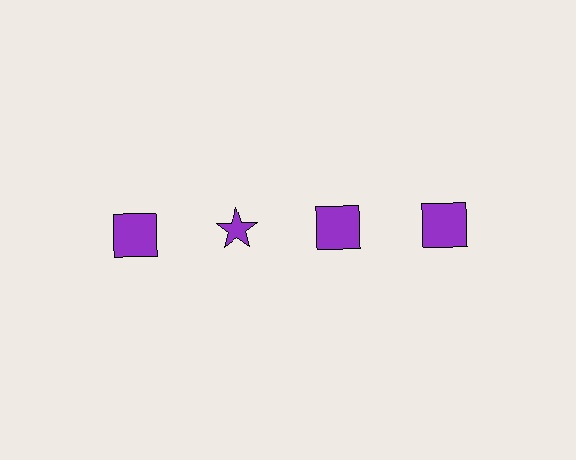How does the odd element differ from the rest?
It has a different shape: star instead of square.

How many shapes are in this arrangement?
There are 4 shapes arranged in a grid pattern.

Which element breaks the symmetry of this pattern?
The purple star in the top row, second from left column breaks the symmetry. All other shapes are purple squares.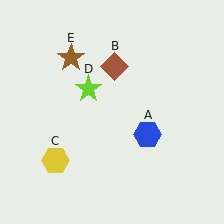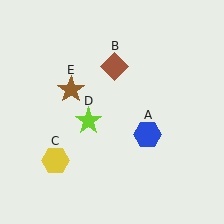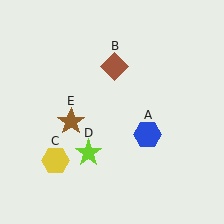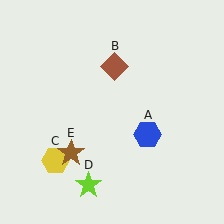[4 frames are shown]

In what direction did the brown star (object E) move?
The brown star (object E) moved down.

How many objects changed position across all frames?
2 objects changed position: lime star (object D), brown star (object E).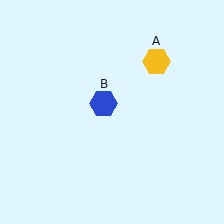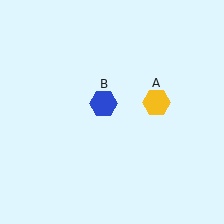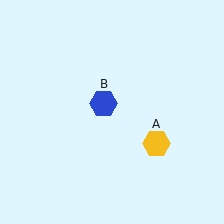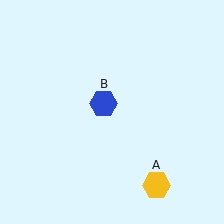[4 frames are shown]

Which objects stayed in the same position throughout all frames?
Blue hexagon (object B) remained stationary.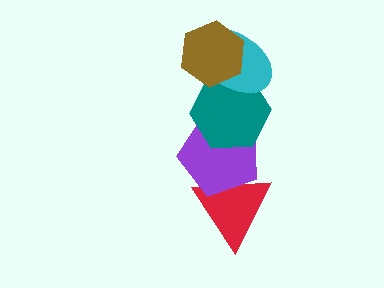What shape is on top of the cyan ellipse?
The brown hexagon is on top of the cyan ellipse.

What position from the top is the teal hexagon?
The teal hexagon is 3rd from the top.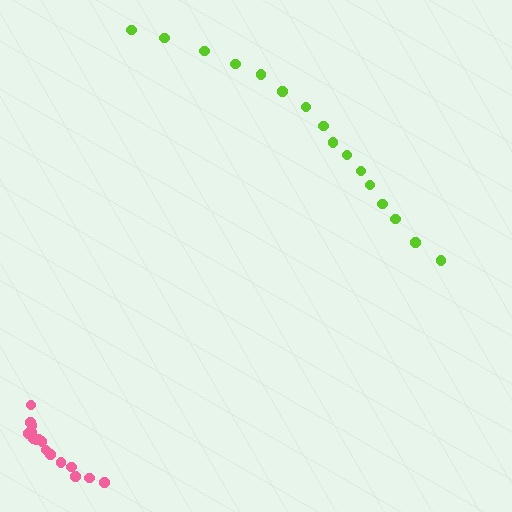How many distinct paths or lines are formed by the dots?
There are 2 distinct paths.